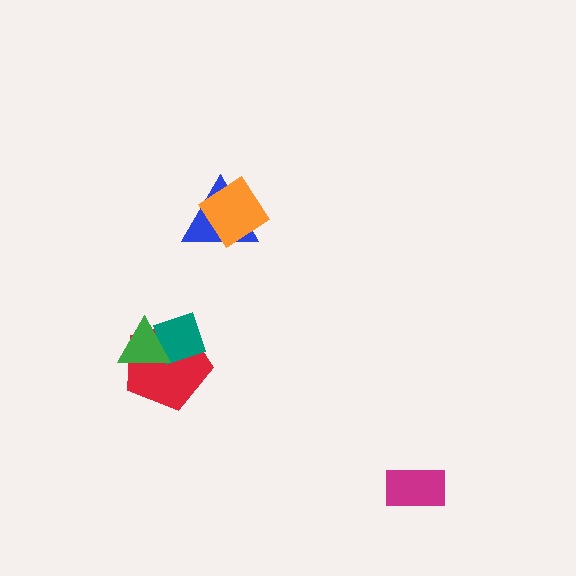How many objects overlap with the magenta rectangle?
0 objects overlap with the magenta rectangle.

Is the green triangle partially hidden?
No, no other shape covers it.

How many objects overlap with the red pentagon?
2 objects overlap with the red pentagon.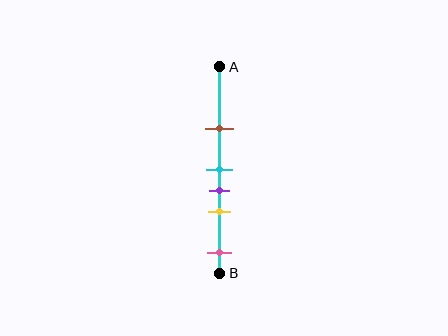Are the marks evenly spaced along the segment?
No, the marks are not evenly spaced.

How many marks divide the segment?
There are 5 marks dividing the segment.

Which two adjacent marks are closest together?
The cyan and purple marks are the closest adjacent pair.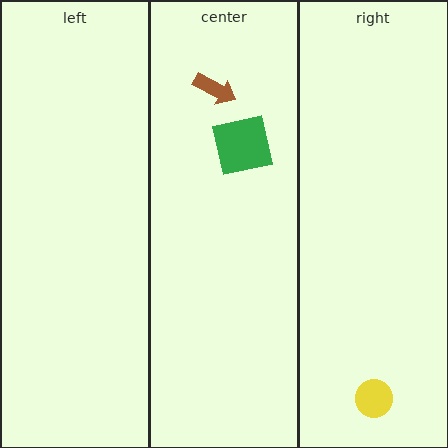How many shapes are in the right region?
1.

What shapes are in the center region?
The brown arrow, the green square.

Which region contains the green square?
The center region.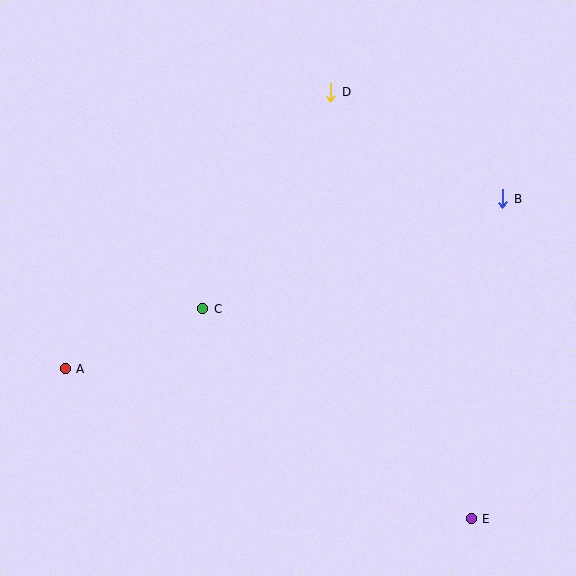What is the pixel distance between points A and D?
The distance between A and D is 383 pixels.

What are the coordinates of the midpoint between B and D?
The midpoint between B and D is at (417, 146).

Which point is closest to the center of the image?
Point C at (203, 309) is closest to the center.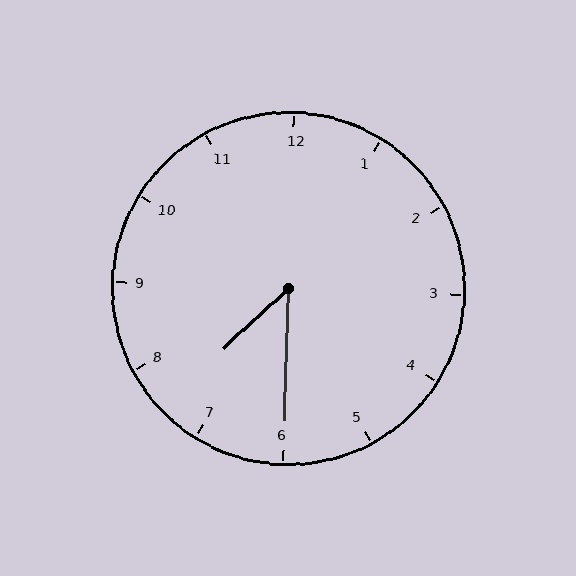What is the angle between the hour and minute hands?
Approximately 45 degrees.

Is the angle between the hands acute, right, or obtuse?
It is acute.